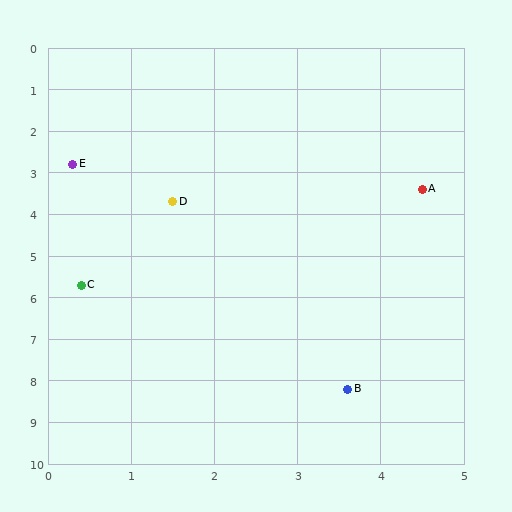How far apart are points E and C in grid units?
Points E and C are about 2.9 grid units apart.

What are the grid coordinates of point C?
Point C is at approximately (0.4, 5.7).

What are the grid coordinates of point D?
Point D is at approximately (1.5, 3.7).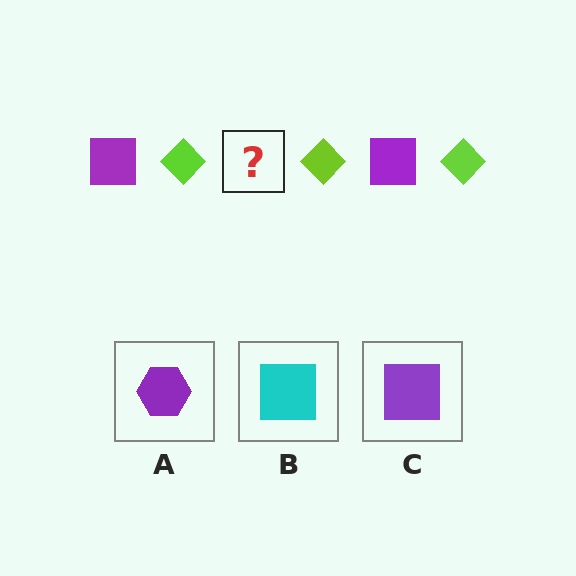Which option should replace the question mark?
Option C.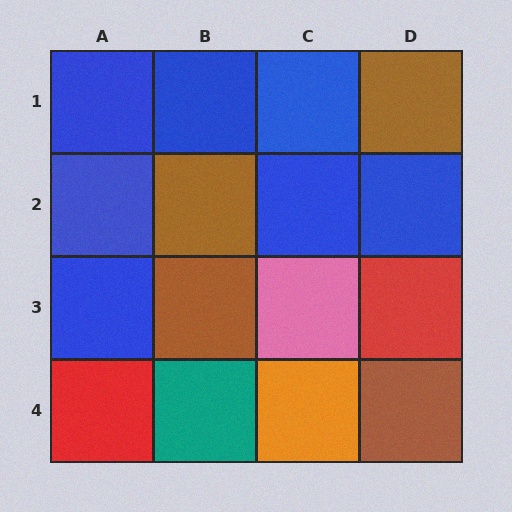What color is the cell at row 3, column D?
Red.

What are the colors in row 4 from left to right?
Red, teal, orange, brown.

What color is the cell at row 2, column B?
Brown.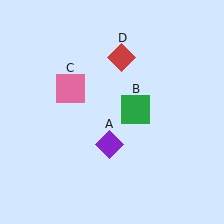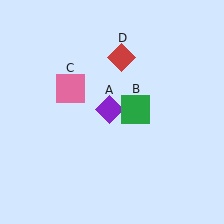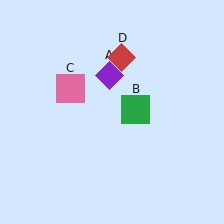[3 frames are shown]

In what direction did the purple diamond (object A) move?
The purple diamond (object A) moved up.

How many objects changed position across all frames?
1 object changed position: purple diamond (object A).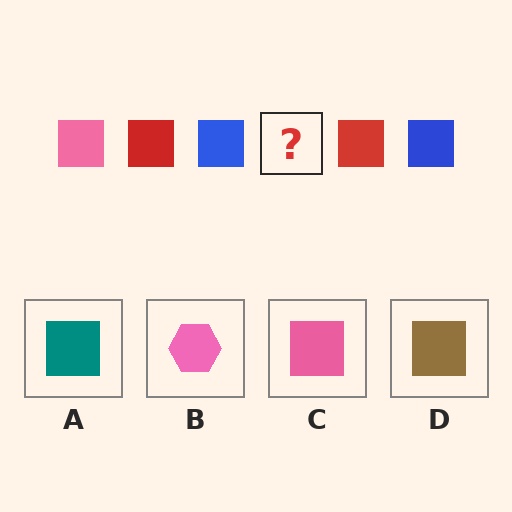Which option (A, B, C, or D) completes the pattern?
C.